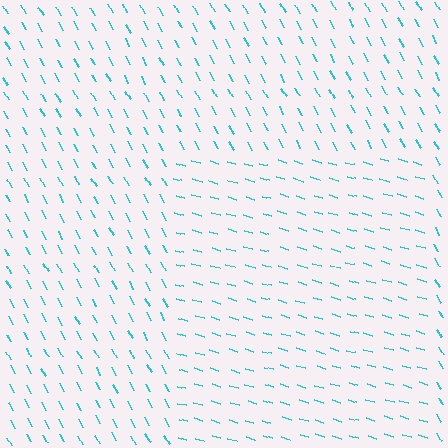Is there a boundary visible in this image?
Yes, there is a texture boundary formed by a change in line orientation.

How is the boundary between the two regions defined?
The boundary is defined purely by a change in line orientation (approximately 45 degrees difference). All lines are the same color and thickness.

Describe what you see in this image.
The image is filled with small cyan line segments. A rectangle region in the image has lines oriented differently from the surrounding lines, creating a visible texture boundary.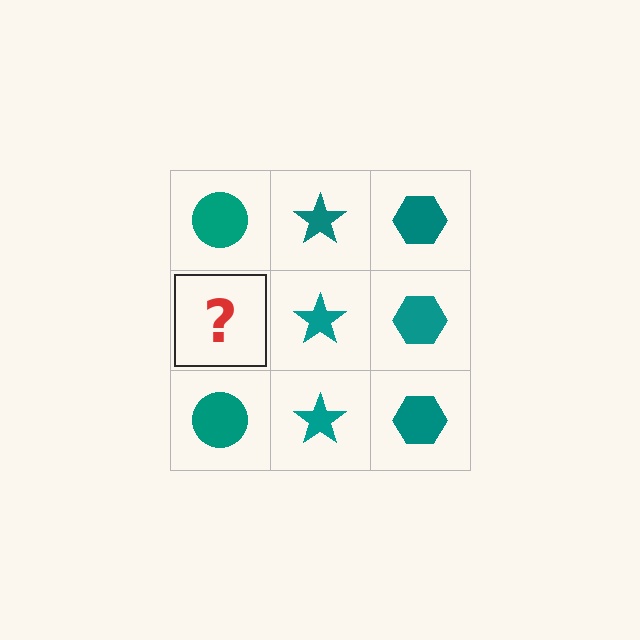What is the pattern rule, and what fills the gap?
The rule is that each column has a consistent shape. The gap should be filled with a teal circle.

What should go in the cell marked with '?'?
The missing cell should contain a teal circle.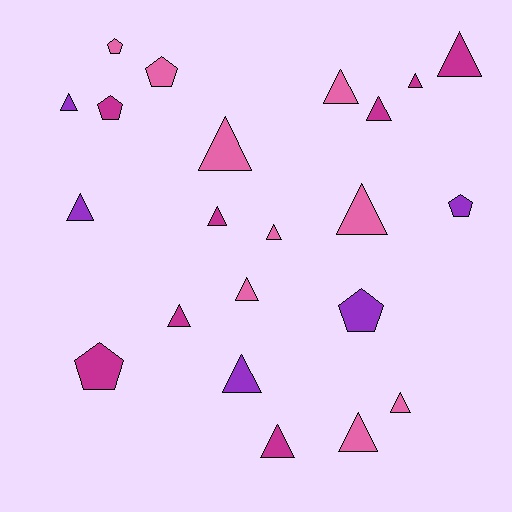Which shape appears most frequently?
Triangle, with 16 objects.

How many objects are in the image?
There are 22 objects.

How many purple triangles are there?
There are 3 purple triangles.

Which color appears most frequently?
Pink, with 9 objects.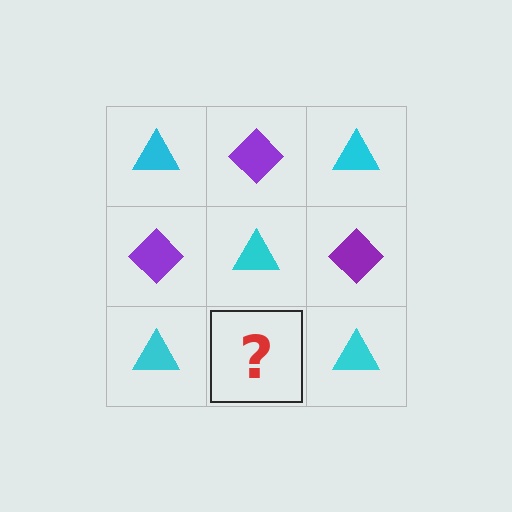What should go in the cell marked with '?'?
The missing cell should contain a purple diamond.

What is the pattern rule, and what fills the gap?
The rule is that it alternates cyan triangle and purple diamond in a checkerboard pattern. The gap should be filled with a purple diamond.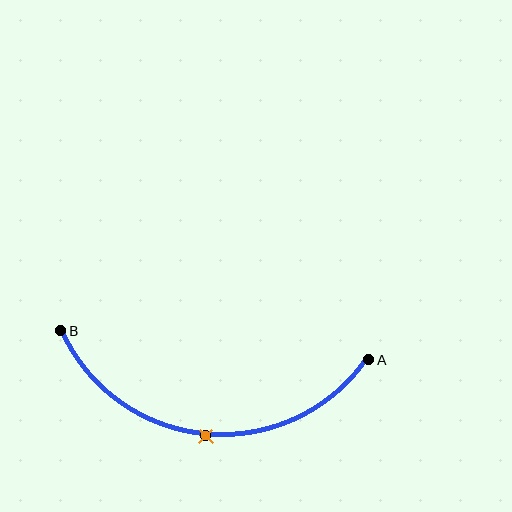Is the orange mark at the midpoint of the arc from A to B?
Yes. The orange mark lies on the arc at equal arc-length from both A and B — it is the arc midpoint.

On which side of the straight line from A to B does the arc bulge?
The arc bulges below the straight line connecting A and B.